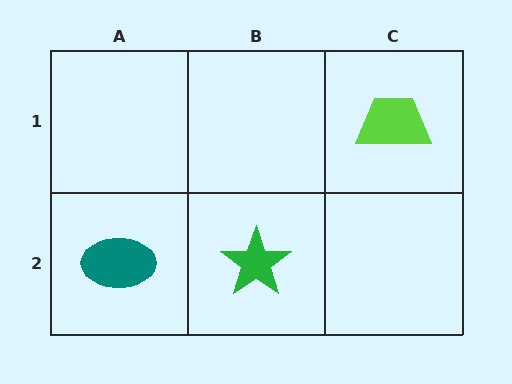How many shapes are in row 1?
1 shape.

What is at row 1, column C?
A lime trapezoid.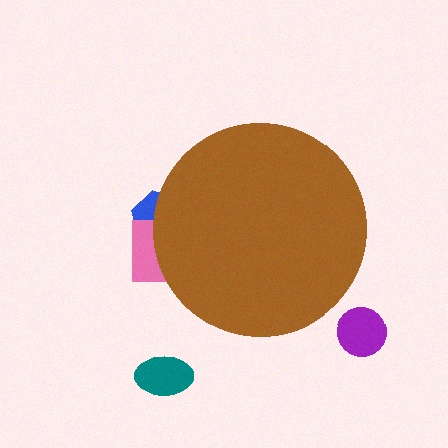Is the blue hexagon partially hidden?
Yes, the blue hexagon is partially hidden behind the brown circle.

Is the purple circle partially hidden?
No, the purple circle is fully visible.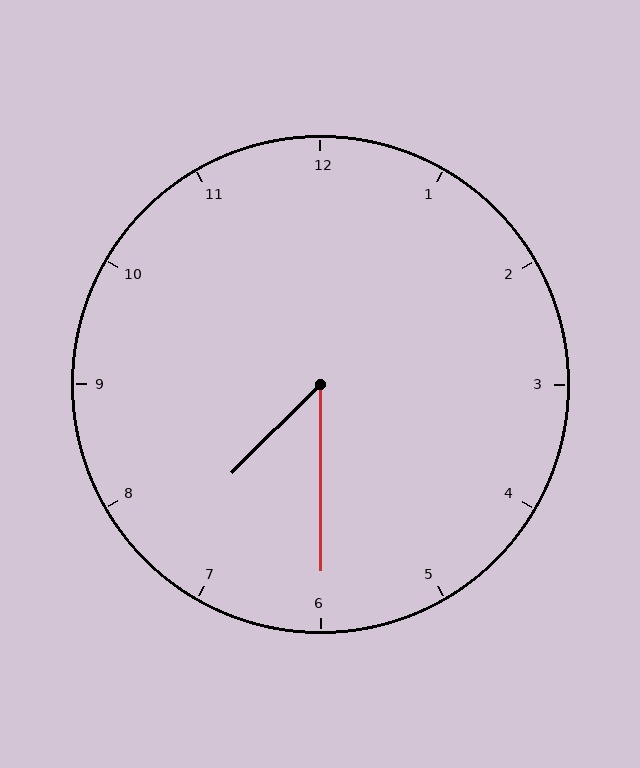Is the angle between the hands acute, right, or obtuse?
It is acute.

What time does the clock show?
7:30.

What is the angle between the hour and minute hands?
Approximately 45 degrees.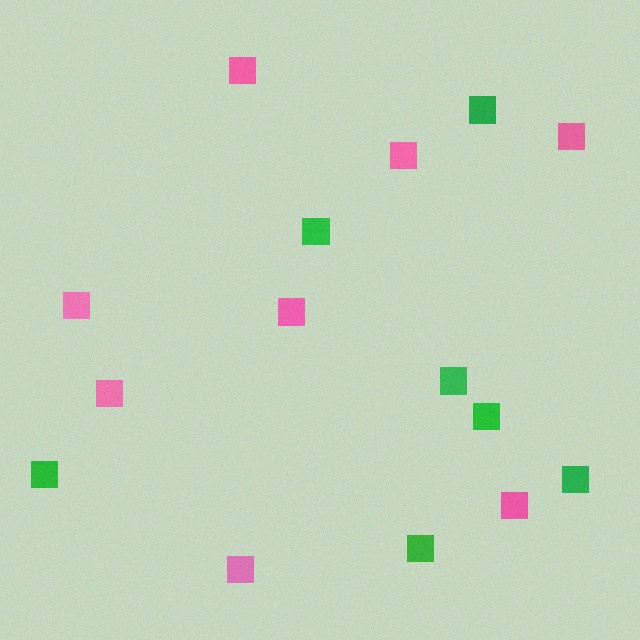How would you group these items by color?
There are 2 groups: one group of green squares (7) and one group of pink squares (8).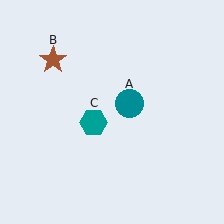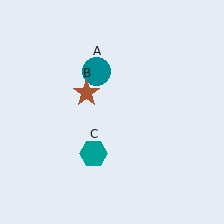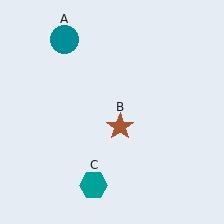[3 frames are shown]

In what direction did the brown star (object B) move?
The brown star (object B) moved down and to the right.